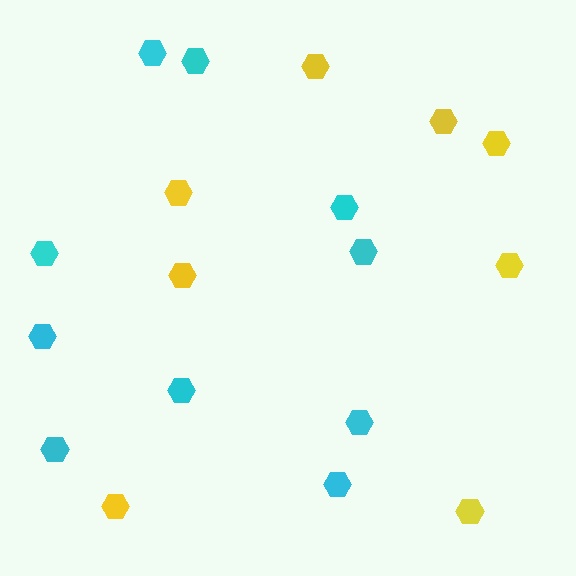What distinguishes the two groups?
There are 2 groups: one group of cyan hexagons (10) and one group of yellow hexagons (8).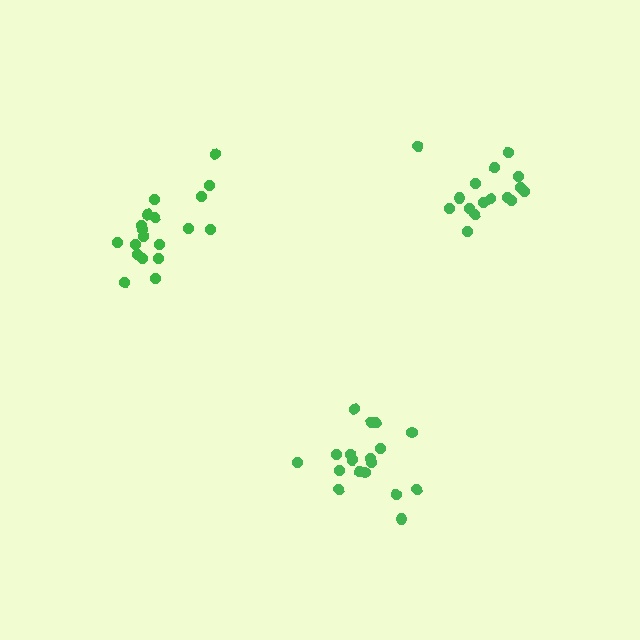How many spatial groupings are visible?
There are 3 spatial groupings.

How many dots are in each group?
Group 1: 19 dots, Group 2: 18 dots, Group 3: 16 dots (53 total).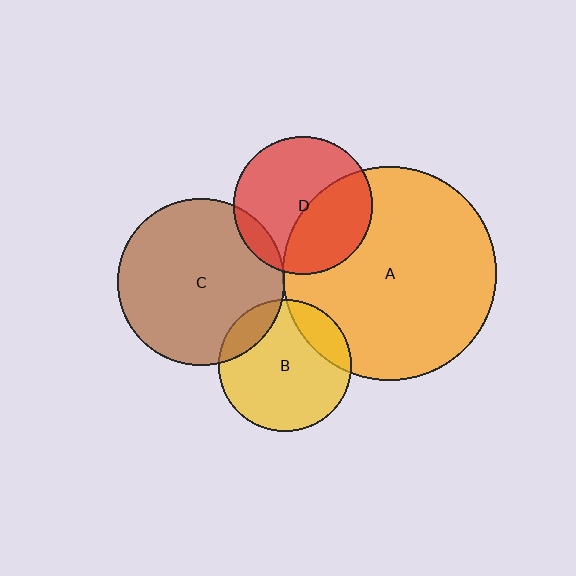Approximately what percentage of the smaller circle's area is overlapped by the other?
Approximately 15%.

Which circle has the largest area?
Circle A (orange).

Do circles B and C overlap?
Yes.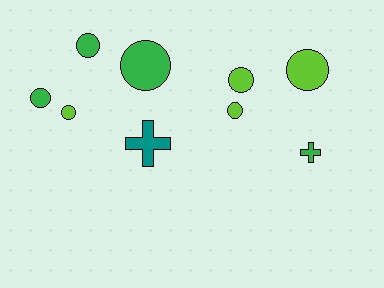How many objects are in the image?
There are 9 objects.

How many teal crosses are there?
There is 1 teal cross.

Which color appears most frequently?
Green, with 4 objects.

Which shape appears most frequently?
Circle, with 7 objects.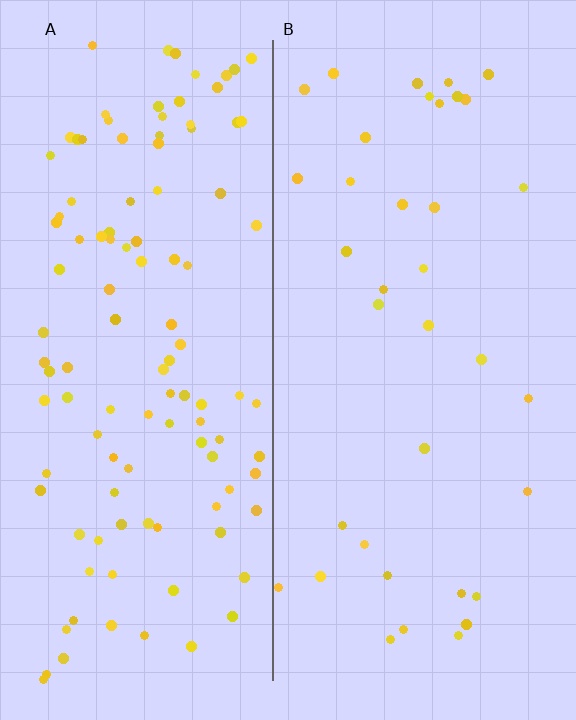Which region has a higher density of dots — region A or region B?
A (the left).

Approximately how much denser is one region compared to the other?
Approximately 3.1× — region A over region B.